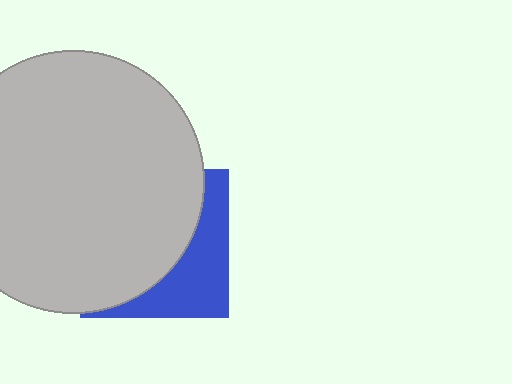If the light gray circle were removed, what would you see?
You would see the complete blue square.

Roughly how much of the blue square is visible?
A small part of it is visible (roughly 35%).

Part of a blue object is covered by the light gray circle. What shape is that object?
It is a square.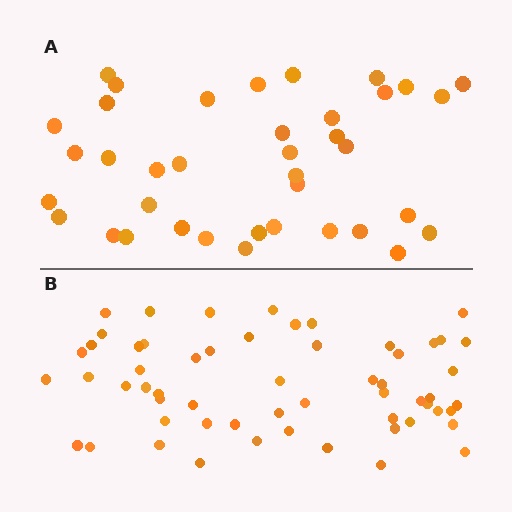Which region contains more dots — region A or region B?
Region B (the bottom region) has more dots.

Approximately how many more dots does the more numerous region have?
Region B has approximately 20 more dots than region A.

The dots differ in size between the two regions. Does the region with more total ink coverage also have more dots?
No. Region A has more total ink coverage because its dots are larger, but region B actually contains more individual dots. Total area can be misleading — the number of items is what matters here.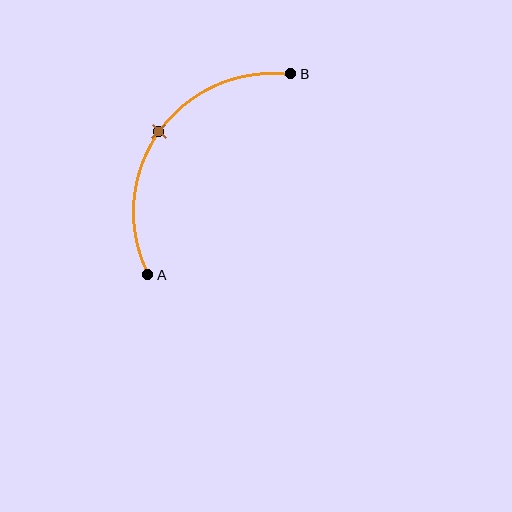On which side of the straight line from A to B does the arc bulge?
The arc bulges above and to the left of the straight line connecting A and B.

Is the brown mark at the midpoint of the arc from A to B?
Yes. The brown mark lies on the arc at equal arc-length from both A and B — it is the arc midpoint.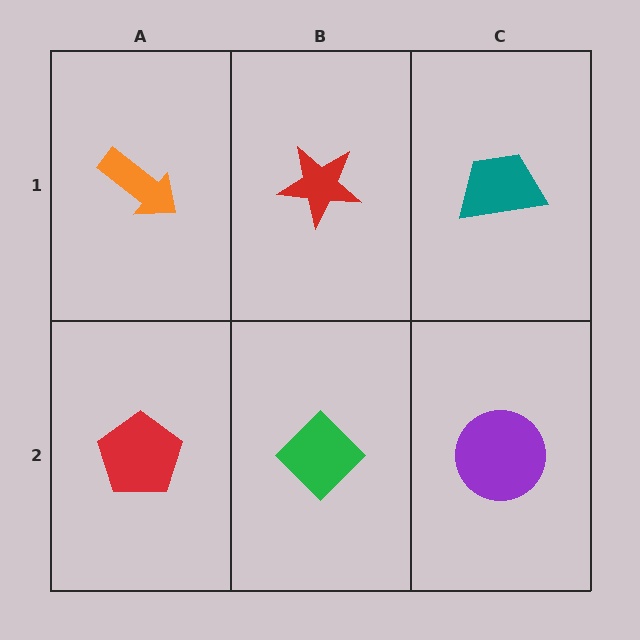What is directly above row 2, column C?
A teal trapezoid.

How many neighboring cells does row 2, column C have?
2.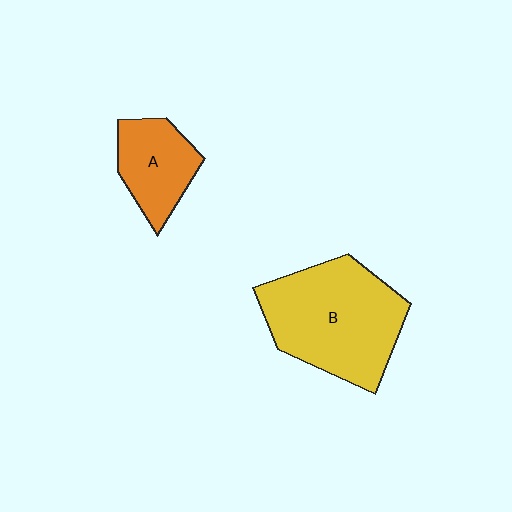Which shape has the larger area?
Shape B (yellow).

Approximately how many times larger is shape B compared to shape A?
Approximately 2.1 times.